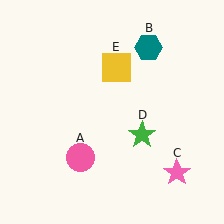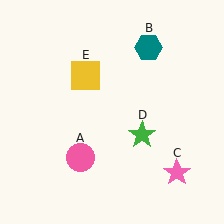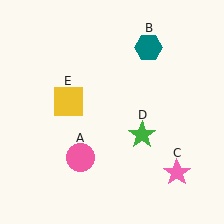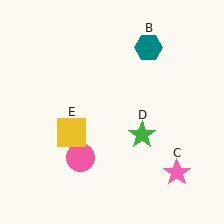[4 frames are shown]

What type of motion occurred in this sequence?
The yellow square (object E) rotated counterclockwise around the center of the scene.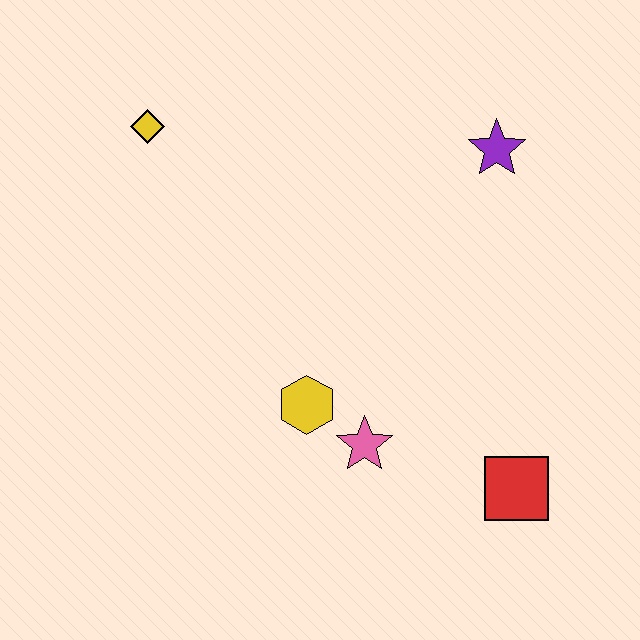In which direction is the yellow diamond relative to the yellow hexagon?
The yellow diamond is above the yellow hexagon.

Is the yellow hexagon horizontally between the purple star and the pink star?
No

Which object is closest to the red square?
The pink star is closest to the red square.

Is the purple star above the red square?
Yes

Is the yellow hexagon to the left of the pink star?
Yes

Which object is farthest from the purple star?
The yellow diamond is farthest from the purple star.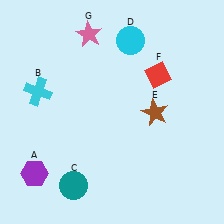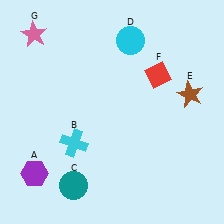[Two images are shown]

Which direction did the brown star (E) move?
The brown star (E) moved right.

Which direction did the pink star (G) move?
The pink star (G) moved left.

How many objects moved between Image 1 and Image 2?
3 objects moved between the two images.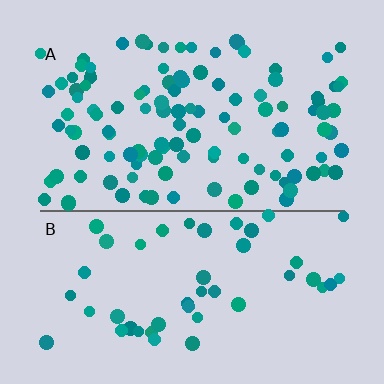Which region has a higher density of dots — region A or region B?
A (the top).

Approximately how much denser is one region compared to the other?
Approximately 2.4× — region A over region B.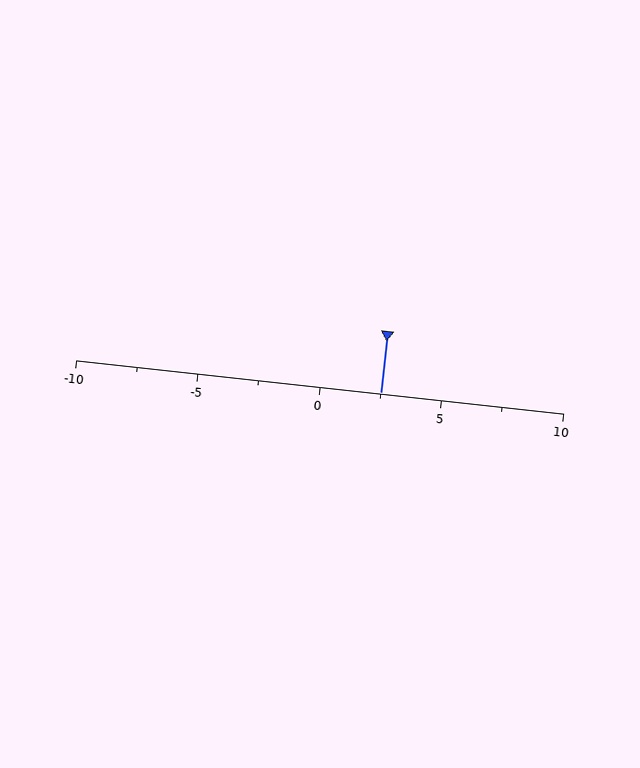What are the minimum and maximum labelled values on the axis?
The axis runs from -10 to 10.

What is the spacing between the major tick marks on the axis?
The major ticks are spaced 5 apart.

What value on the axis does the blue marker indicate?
The marker indicates approximately 2.5.